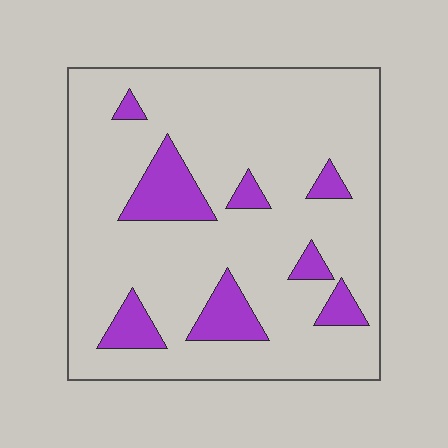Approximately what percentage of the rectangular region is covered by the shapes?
Approximately 15%.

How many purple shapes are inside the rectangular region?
8.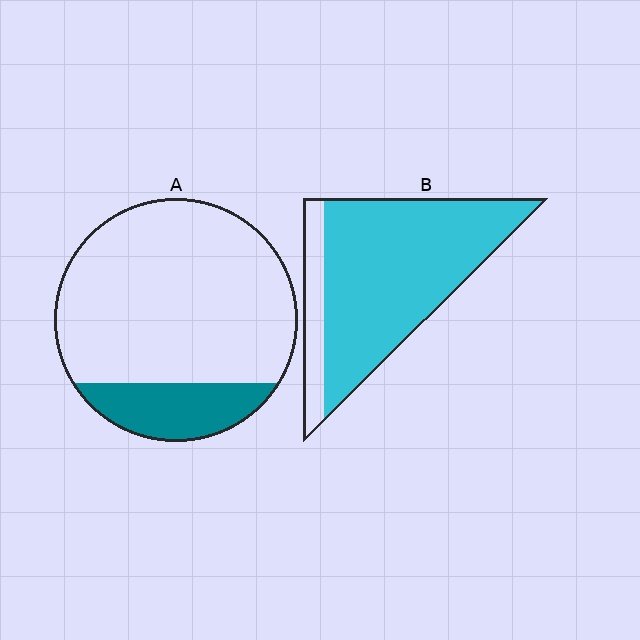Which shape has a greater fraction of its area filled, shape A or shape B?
Shape B.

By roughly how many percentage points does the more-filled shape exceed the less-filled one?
By roughly 65 percentage points (B over A).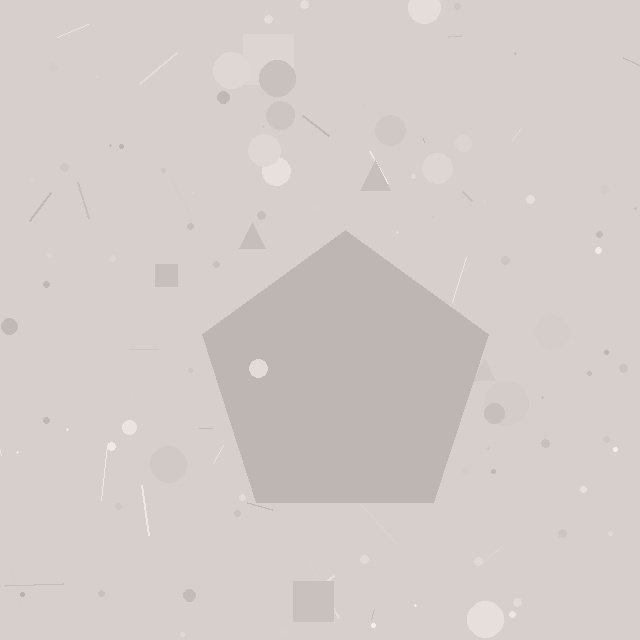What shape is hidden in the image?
A pentagon is hidden in the image.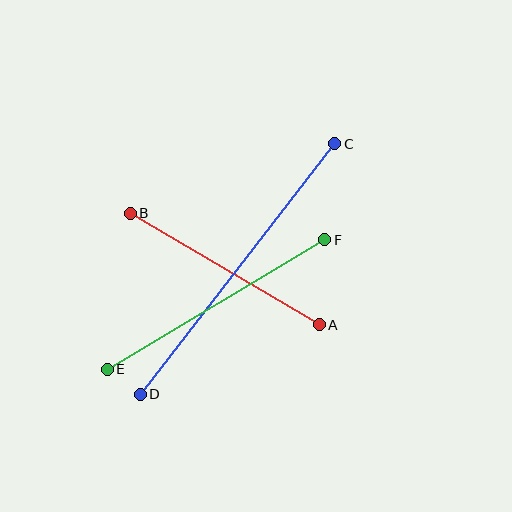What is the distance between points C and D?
The distance is approximately 317 pixels.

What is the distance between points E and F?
The distance is approximately 253 pixels.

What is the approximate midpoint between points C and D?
The midpoint is at approximately (237, 269) pixels.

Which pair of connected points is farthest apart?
Points C and D are farthest apart.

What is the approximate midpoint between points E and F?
The midpoint is at approximately (216, 304) pixels.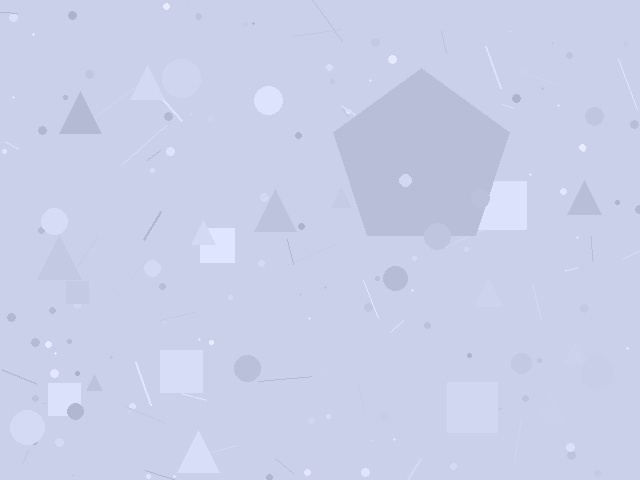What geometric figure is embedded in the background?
A pentagon is embedded in the background.